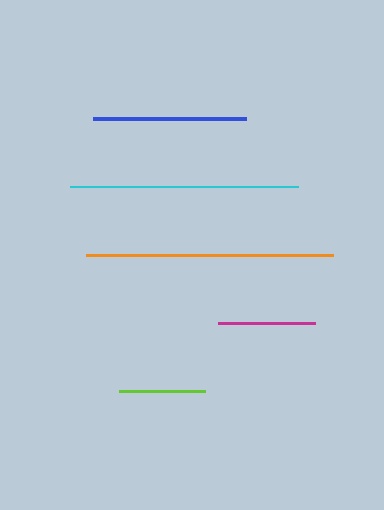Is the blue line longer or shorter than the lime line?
The blue line is longer than the lime line.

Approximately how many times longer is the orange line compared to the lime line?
The orange line is approximately 2.9 times the length of the lime line.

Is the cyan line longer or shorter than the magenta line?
The cyan line is longer than the magenta line.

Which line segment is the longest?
The orange line is the longest at approximately 247 pixels.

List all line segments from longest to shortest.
From longest to shortest: orange, cyan, blue, magenta, lime.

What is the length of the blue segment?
The blue segment is approximately 152 pixels long.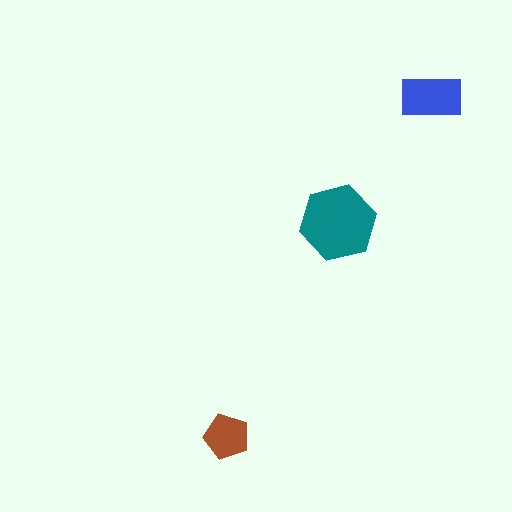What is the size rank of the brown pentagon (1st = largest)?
3rd.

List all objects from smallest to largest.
The brown pentagon, the blue rectangle, the teal hexagon.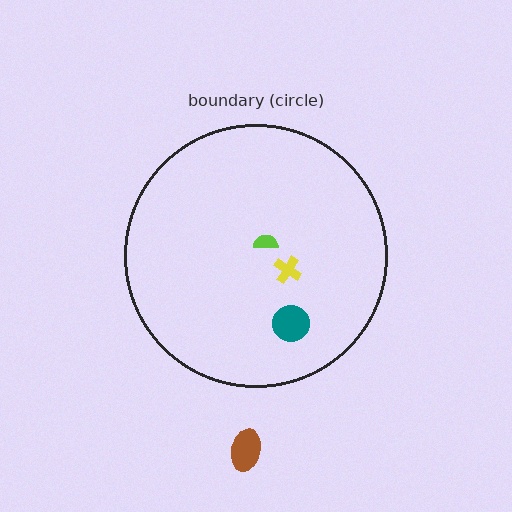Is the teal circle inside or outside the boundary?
Inside.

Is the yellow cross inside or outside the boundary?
Inside.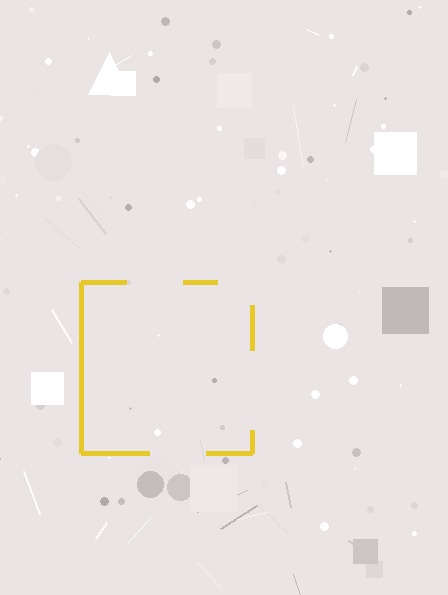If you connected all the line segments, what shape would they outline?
They would outline a square.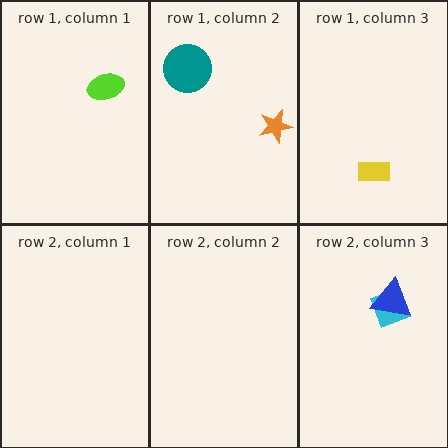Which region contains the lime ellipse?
The row 1, column 1 region.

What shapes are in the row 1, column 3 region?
The yellow rectangle.